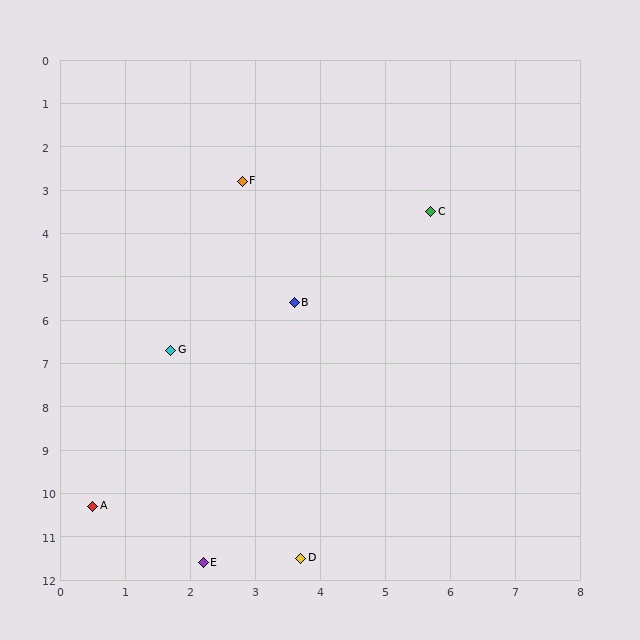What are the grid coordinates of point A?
Point A is at approximately (0.5, 10.3).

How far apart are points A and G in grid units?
Points A and G are about 3.8 grid units apart.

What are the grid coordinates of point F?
Point F is at approximately (2.8, 2.8).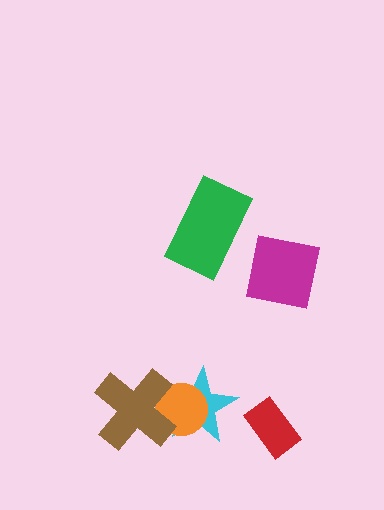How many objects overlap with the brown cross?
2 objects overlap with the brown cross.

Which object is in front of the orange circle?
The brown cross is in front of the orange circle.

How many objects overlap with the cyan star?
2 objects overlap with the cyan star.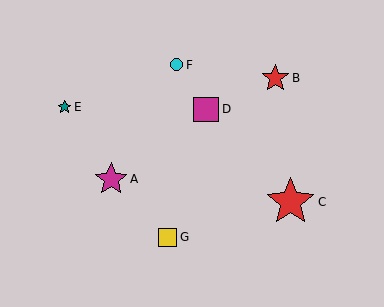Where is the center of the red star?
The center of the red star is at (291, 202).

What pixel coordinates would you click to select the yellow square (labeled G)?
Click at (167, 237) to select the yellow square G.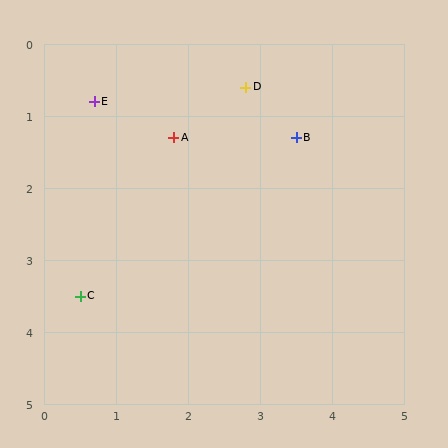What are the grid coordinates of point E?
Point E is at approximately (0.7, 0.8).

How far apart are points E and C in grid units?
Points E and C are about 2.7 grid units apart.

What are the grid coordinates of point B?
Point B is at approximately (3.5, 1.3).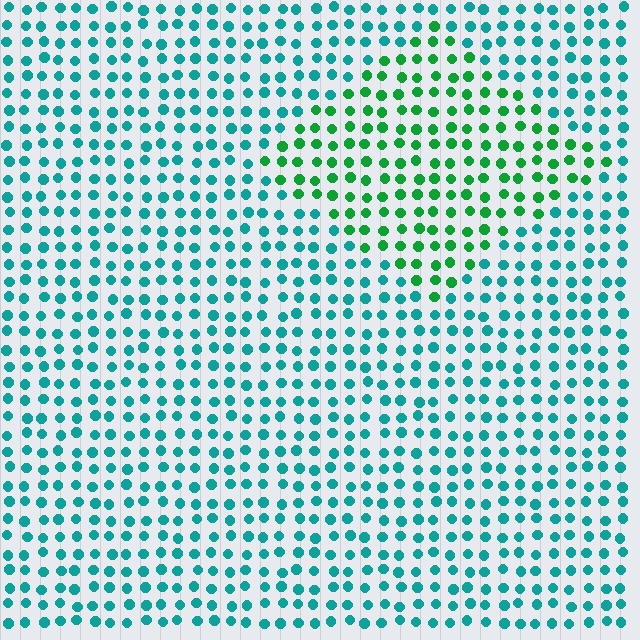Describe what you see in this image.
The image is filled with small teal elements in a uniform arrangement. A diamond-shaped region is visible where the elements are tinted to a slightly different hue, forming a subtle color boundary.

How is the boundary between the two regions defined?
The boundary is defined purely by a slight shift in hue (about 41 degrees). Spacing, size, and orientation are identical on both sides.